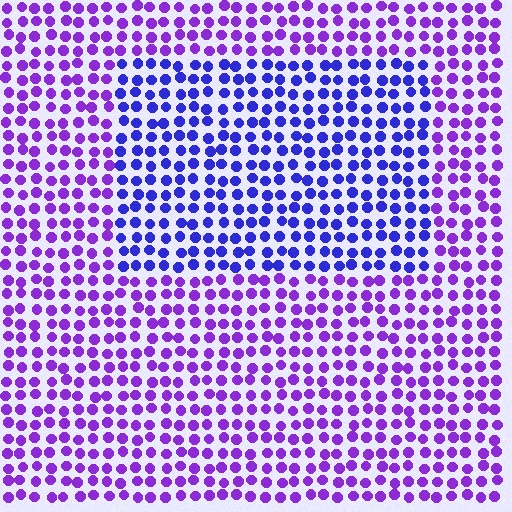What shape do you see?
I see a rectangle.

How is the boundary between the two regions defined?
The boundary is defined purely by a slight shift in hue (about 34 degrees). Spacing, size, and orientation are identical on both sides.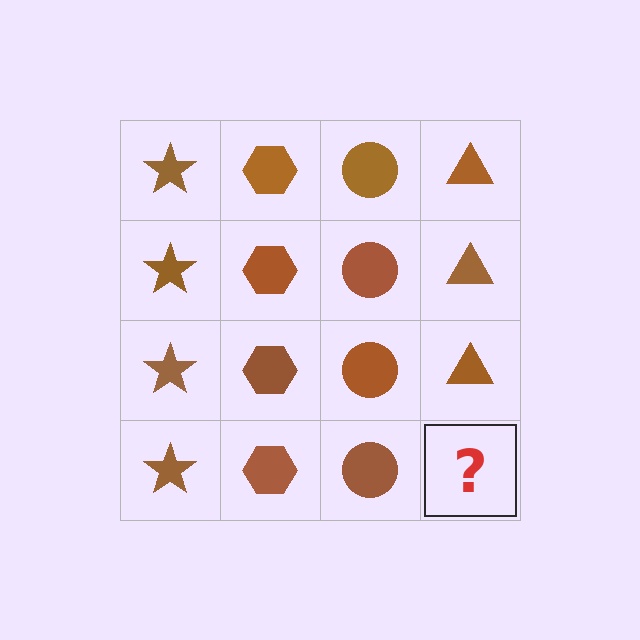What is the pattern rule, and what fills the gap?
The rule is that each column has a consistent shape. The gap should be filled with a brown triangle.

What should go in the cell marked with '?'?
The missing cell should contain a brown triangle.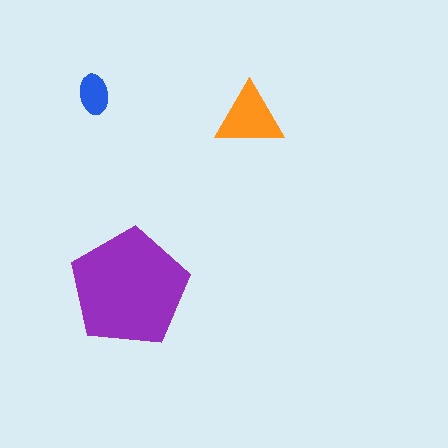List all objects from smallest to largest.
The blue ellipse, the orange triangle, the purple pentagon.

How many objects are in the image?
There are 3 objects in the image.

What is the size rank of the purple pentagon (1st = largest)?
1st.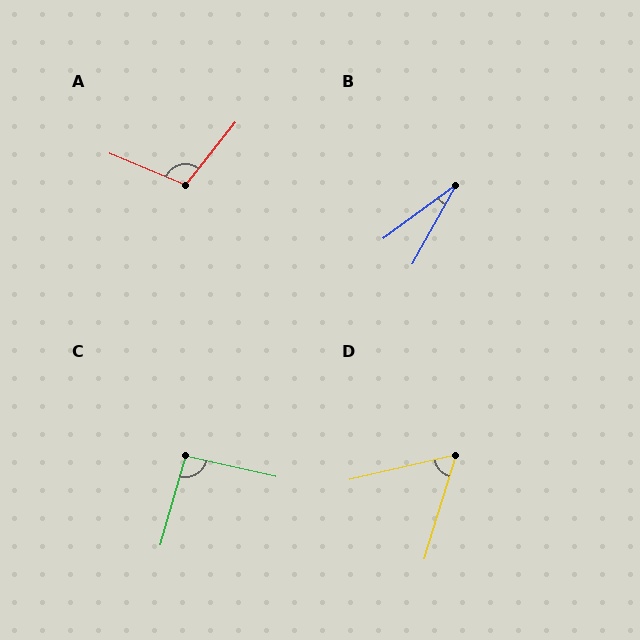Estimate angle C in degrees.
Approximately 93 degrees.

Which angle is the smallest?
B, at approximately 24 degrees.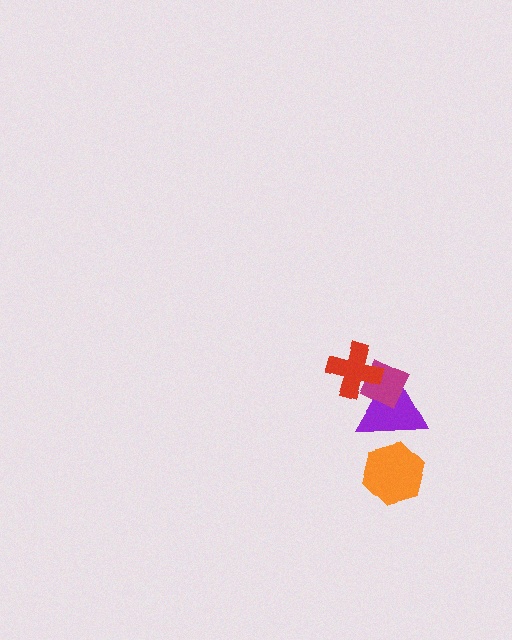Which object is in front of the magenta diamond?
The red cross is in front of the magenta diamond.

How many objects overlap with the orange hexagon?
1 object overlaps with the orange hexagon.